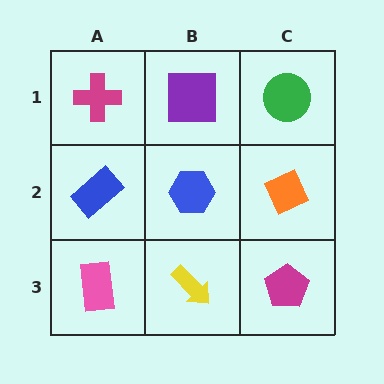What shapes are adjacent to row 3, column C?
An orange diamond (row 2, column C), a yellow arrow (row 3, column B).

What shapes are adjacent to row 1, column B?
A blue hexagon (row 2, column B), a magenta cross (row 1, column A), a green circle (row 1, column C).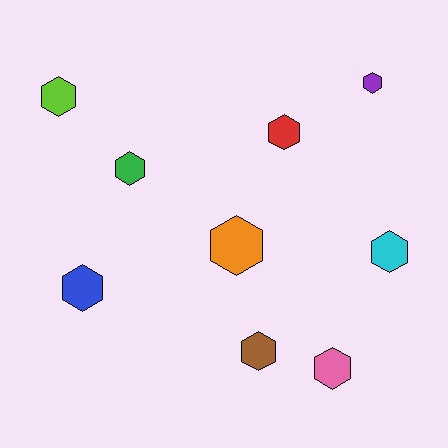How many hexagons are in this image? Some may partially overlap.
There are 9 hexagons.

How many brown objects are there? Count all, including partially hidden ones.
There is 1 brown object.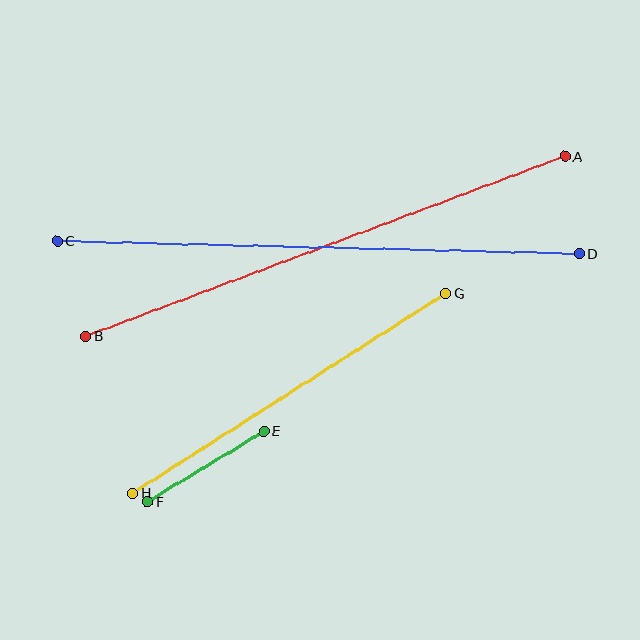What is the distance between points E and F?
The distance is approximately 136 pixels.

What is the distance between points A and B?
The distance is approximately 512 pixels.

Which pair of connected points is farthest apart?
Points C and D are farthest apart.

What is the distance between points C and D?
The distance is approximately 522 pixels.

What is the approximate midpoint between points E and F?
The midpoint is at approximately (205, 466) pixels.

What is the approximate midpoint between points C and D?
The midpoint is at approximately (318, 247) pixels.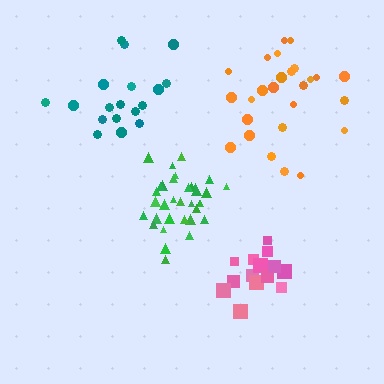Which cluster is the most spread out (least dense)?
Orange.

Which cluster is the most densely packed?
Green.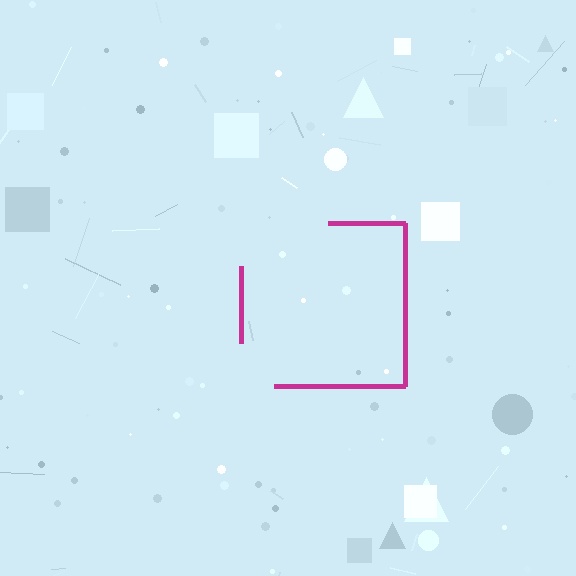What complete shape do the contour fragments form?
The contour fragments form a square.